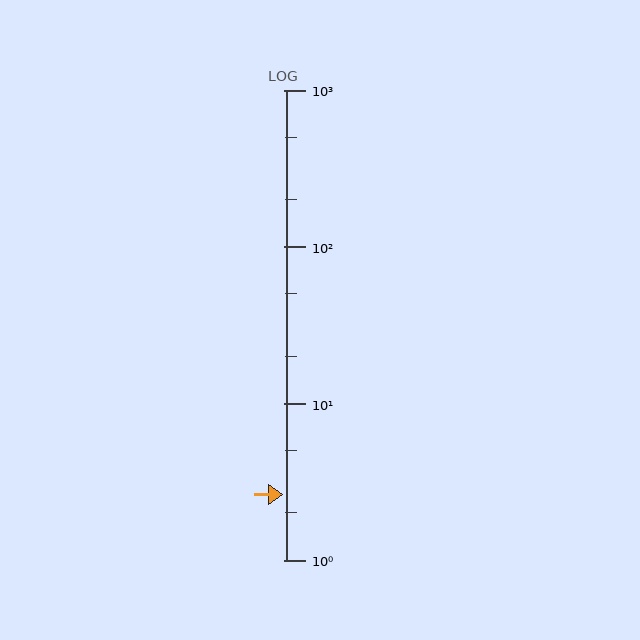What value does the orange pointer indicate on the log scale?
The pointer indicates approximately 2.6.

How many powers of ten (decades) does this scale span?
The scale spans 3 decades, from 1 to 1000.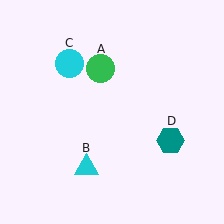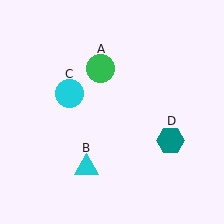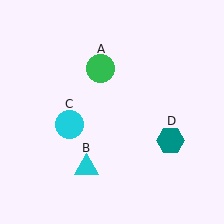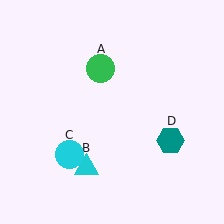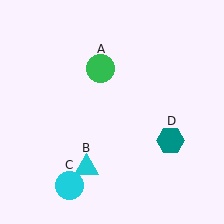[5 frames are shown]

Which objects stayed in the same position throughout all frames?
Green circle (object A) and cyan triangle (object B) and teal hexagon (object D) remained stationary.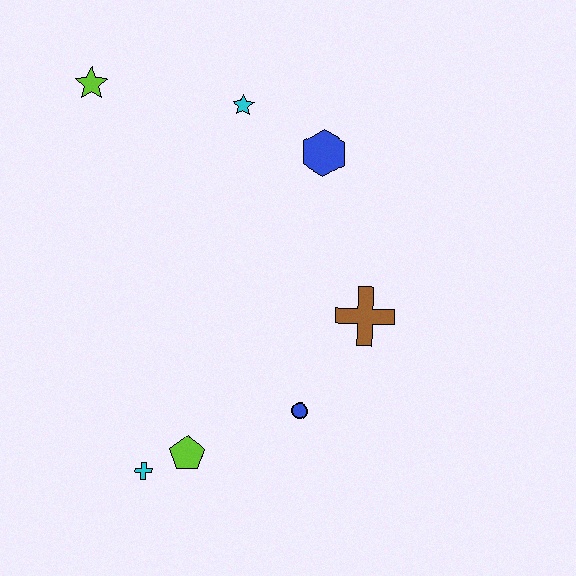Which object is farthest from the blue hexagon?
The cyan cross is farthest from the blue hexagon.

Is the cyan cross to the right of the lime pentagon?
No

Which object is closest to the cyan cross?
The lime pentagon is closest to the cyan cross.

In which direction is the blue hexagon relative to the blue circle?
The blue hexagon is above the blue circle.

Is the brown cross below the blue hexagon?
Yes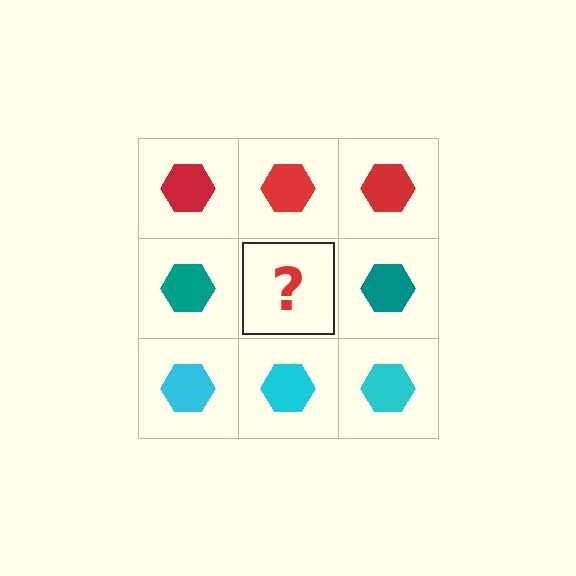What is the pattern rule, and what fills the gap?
The rule is that each row has a consistent color. The gap should be filled with a teal hexagon.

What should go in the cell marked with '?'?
The missing cell should contain a teal hexagon.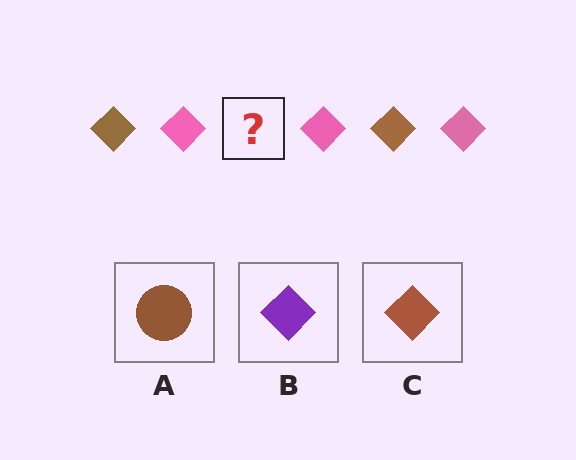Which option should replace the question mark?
Option C.